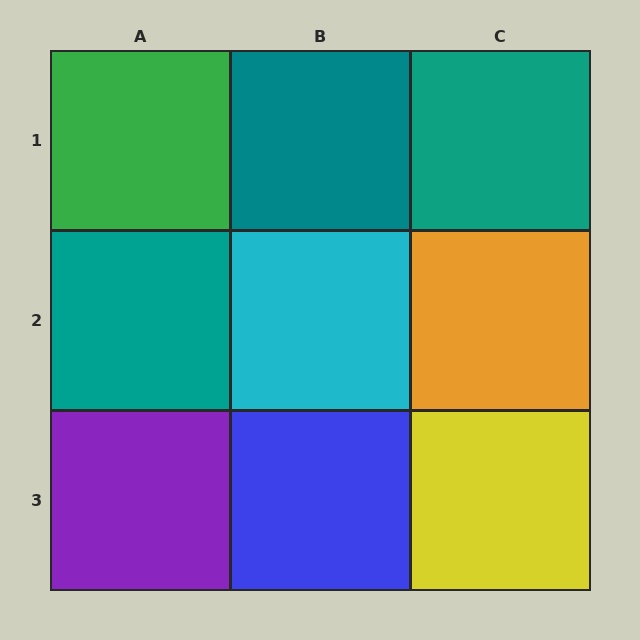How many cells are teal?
3 cells are teal.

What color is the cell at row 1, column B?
Teal.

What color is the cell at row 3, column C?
Yellow.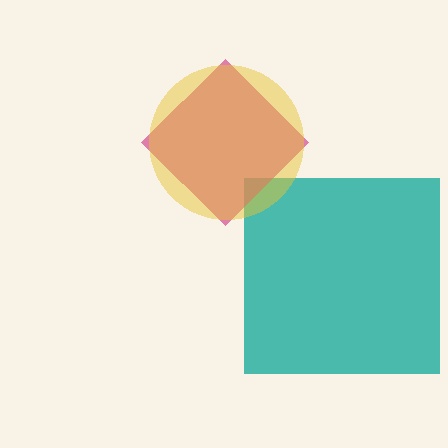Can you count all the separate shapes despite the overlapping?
Yes, there are 3 separate shapes.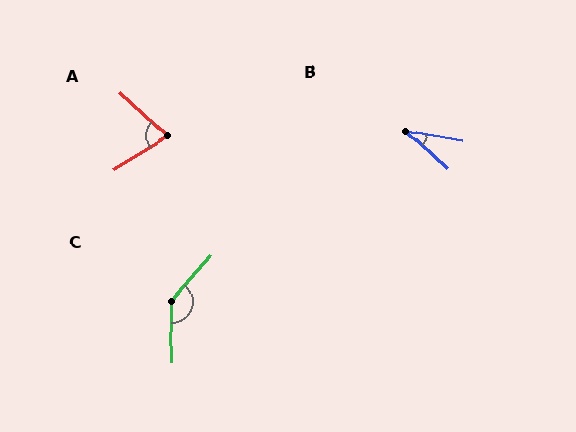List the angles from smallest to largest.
B (32°), A (74°), C (139°).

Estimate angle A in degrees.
Approximately 74 degrees.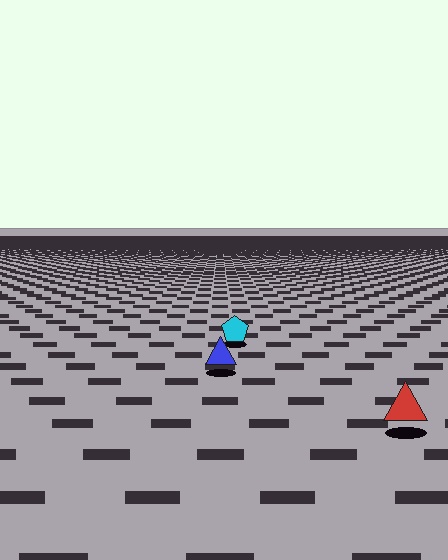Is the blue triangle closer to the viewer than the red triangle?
No. The red triangle is closer — you can tell from the texture gradient: the ground texture is coarser near it.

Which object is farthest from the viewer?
The cyan pentagon is farthest from the viewer. It appears smaller and the ground texture around it is denser.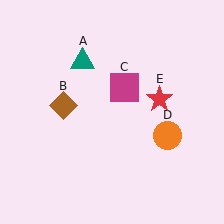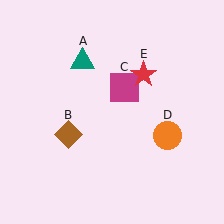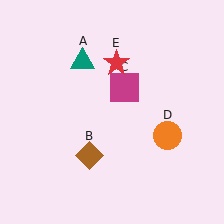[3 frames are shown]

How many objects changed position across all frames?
2 objects changed position: brown diamond (object B), red star (object E).